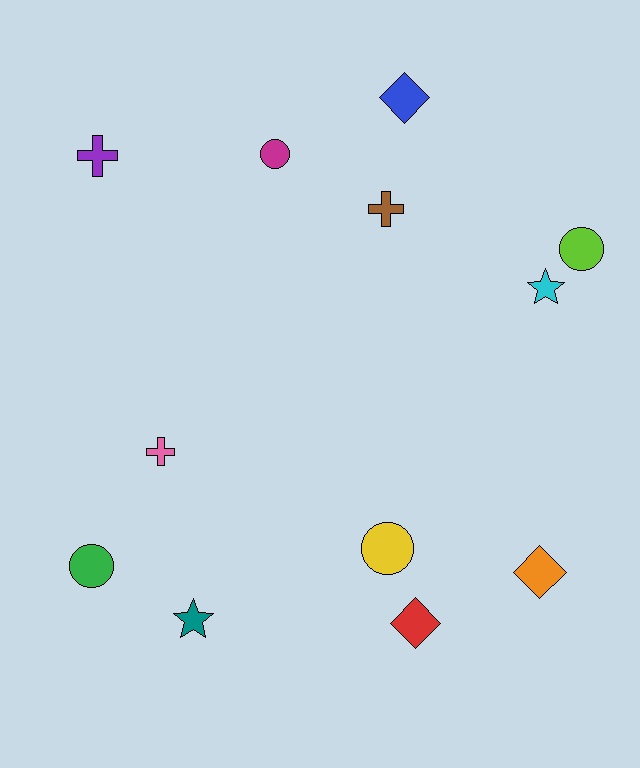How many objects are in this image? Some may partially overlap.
There are 12 objects.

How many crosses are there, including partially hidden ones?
There are 3 crosses.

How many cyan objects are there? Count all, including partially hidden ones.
There is 1 cyan object.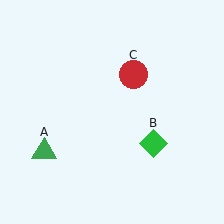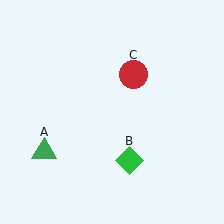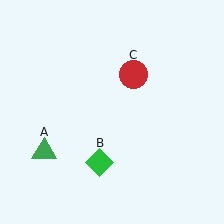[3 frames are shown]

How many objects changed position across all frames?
1 object changed position: green diamond (object B).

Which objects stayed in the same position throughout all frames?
Green triangle (object A) and red circle (object C) remained stationary.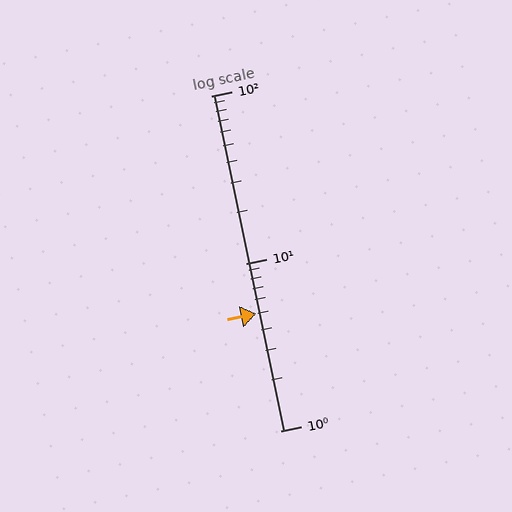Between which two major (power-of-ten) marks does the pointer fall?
The pointer is between 1 and 10.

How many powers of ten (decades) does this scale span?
The scale spans 2 decades, from 1 to 100.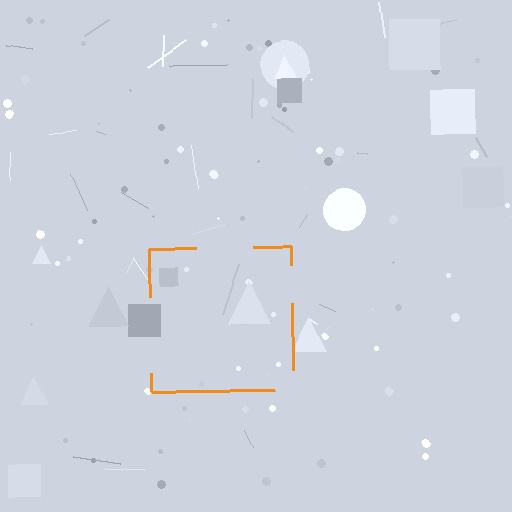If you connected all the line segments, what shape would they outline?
They would outline a square.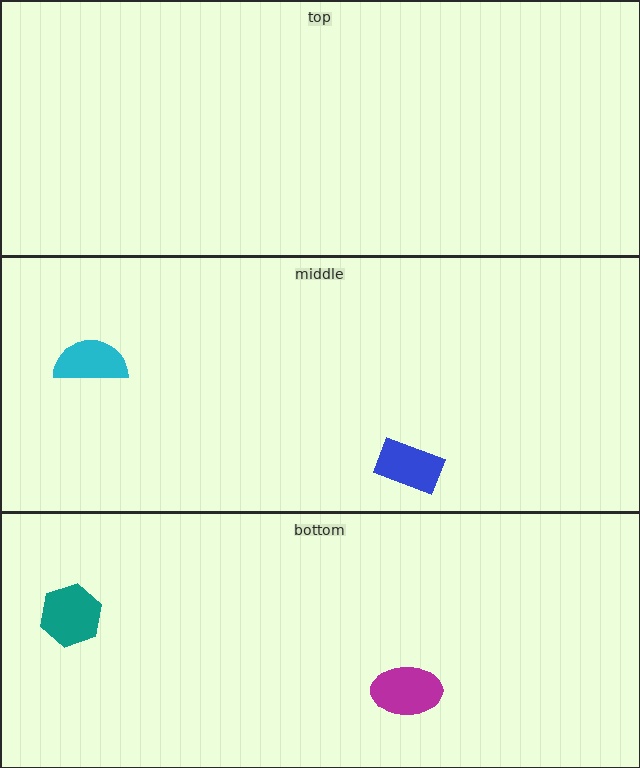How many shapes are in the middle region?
2.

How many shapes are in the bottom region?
2.